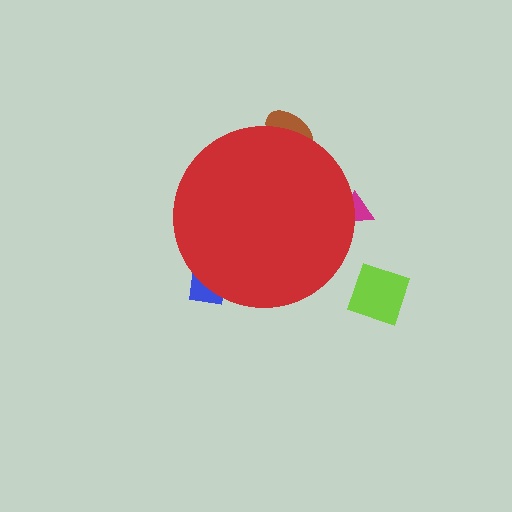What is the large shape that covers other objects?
A red circle.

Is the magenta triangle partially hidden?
Yes, the magenta triangle is partially hidden behind the red circle.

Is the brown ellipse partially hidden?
Yes, the brown ellipse is partially hidden behind the red circle.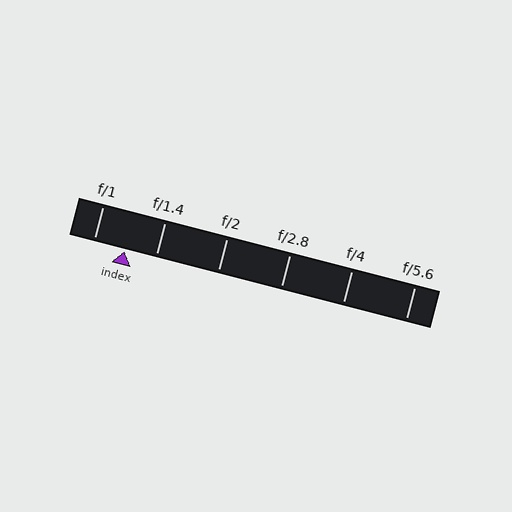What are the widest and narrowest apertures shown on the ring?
The widest aperture shown is f/1 and the narrowest is f/5.6.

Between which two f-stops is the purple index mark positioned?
The index mark is between f/1 and f/1.4.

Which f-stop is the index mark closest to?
The index mark is closest to f/1.4.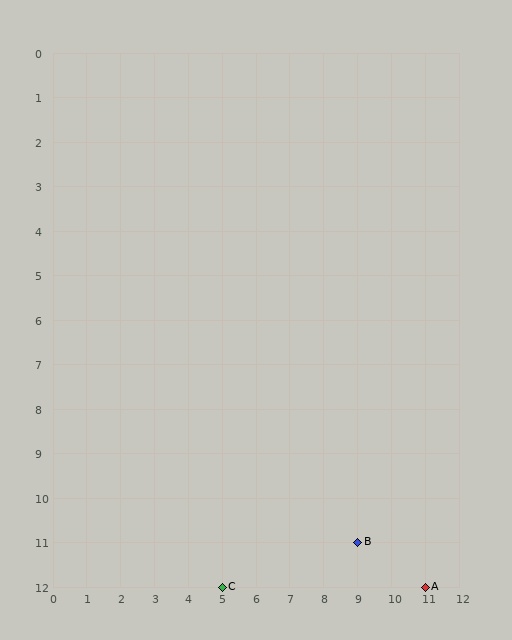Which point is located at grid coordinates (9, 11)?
Point B is at (9, 11).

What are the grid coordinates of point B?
Point B is at grid coordinates (9, 11).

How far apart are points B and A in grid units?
Points B and A are 2 columns and 1 row apart (about 2.2 grid units diagonally).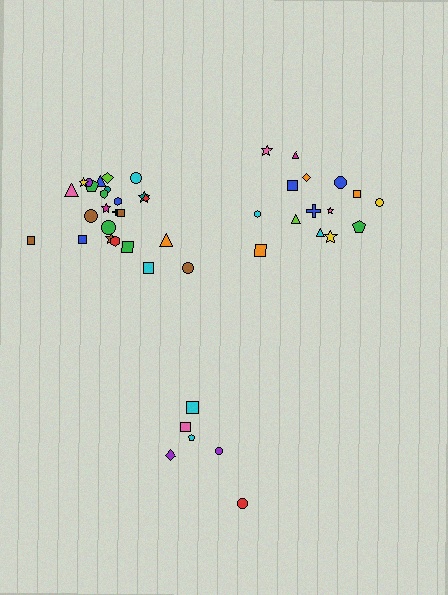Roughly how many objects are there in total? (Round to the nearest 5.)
Roughly 45 objects in total.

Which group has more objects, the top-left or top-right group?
The top-left group.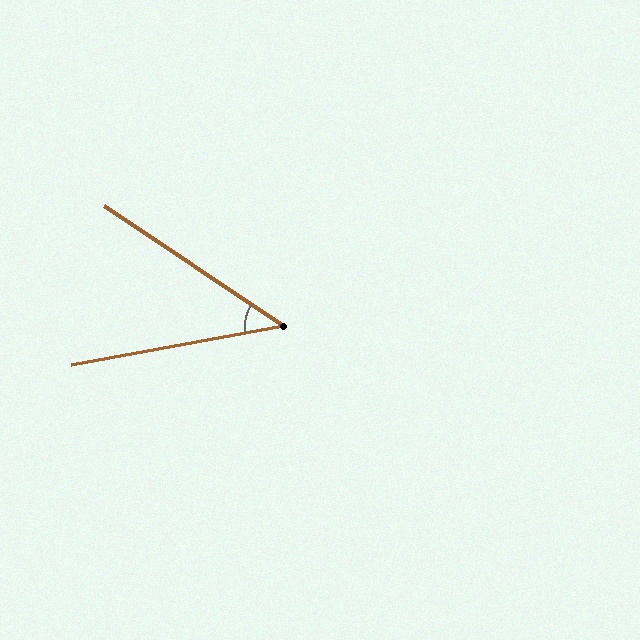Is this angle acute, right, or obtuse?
It is acute.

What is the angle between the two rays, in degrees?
Approximately 44 degrees.